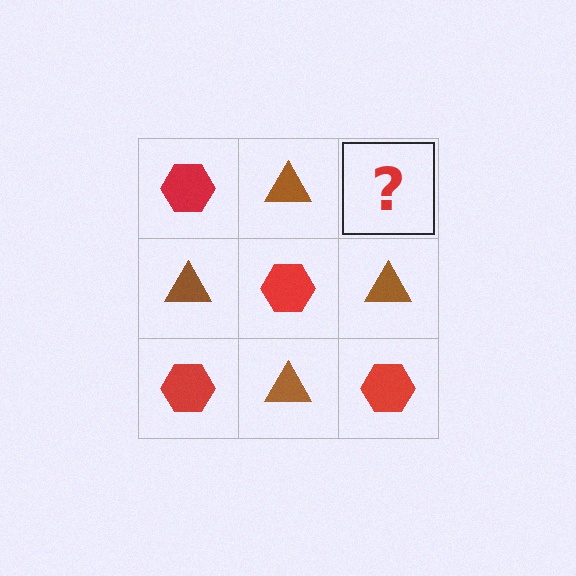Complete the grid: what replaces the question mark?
The question mark should be replaced with a red hexagon.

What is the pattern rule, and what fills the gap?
The rule is that it alternates red hexagon and brown triangle in a checkerboard pattern. The gap should be filled with a red hexagon.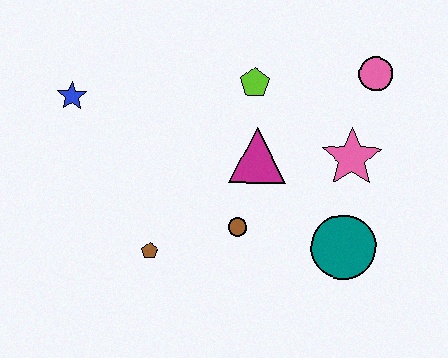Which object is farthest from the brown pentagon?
The pink circle is farthest from the brown pentagon.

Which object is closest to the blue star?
The brown pentagon is closest to the blue star.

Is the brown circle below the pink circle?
Yes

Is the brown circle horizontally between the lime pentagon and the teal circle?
No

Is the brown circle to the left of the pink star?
Yes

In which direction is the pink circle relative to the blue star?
The pink circle is to the right of the blue star.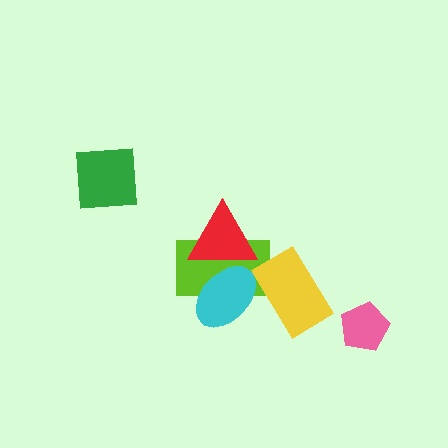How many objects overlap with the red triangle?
2 objects overlap with the red triangle.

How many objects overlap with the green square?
0 objects overlap with the green square.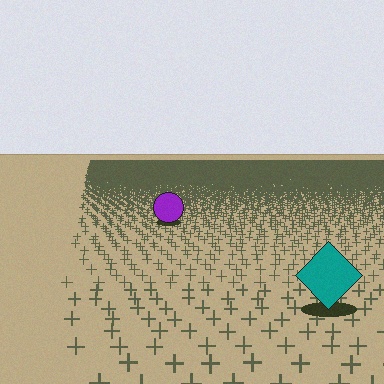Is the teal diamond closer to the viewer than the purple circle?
Yes. The teal diamond is closer — you can tell from the texture gradient: the ground texture is coarser near it.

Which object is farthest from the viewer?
The purple circle is farthest from the viewer. It appears smaller and the ground texture around it is denser.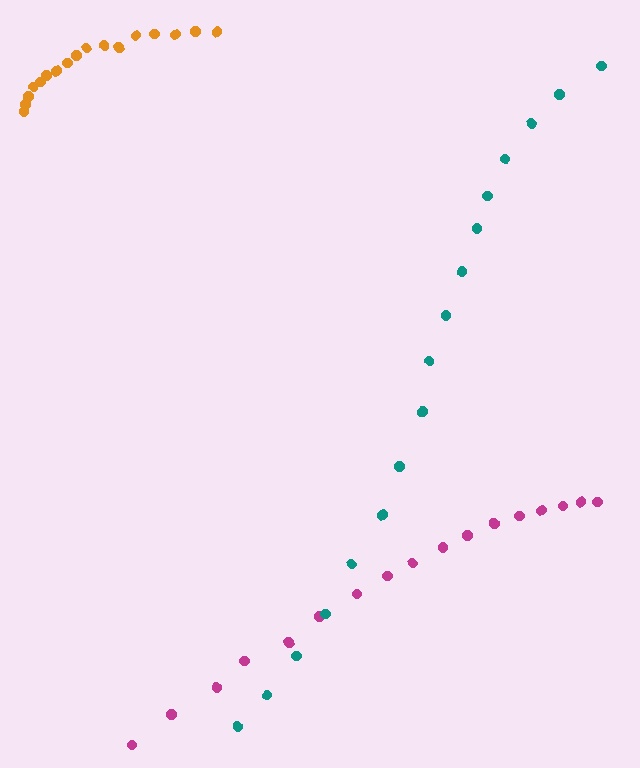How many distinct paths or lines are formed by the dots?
There are 3 distinct paths.